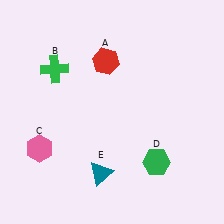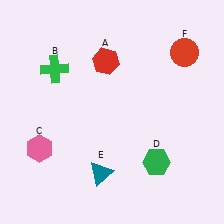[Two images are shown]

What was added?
A red circle (F) was added in Image 2.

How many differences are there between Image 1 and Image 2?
There is 1 difference between the two images.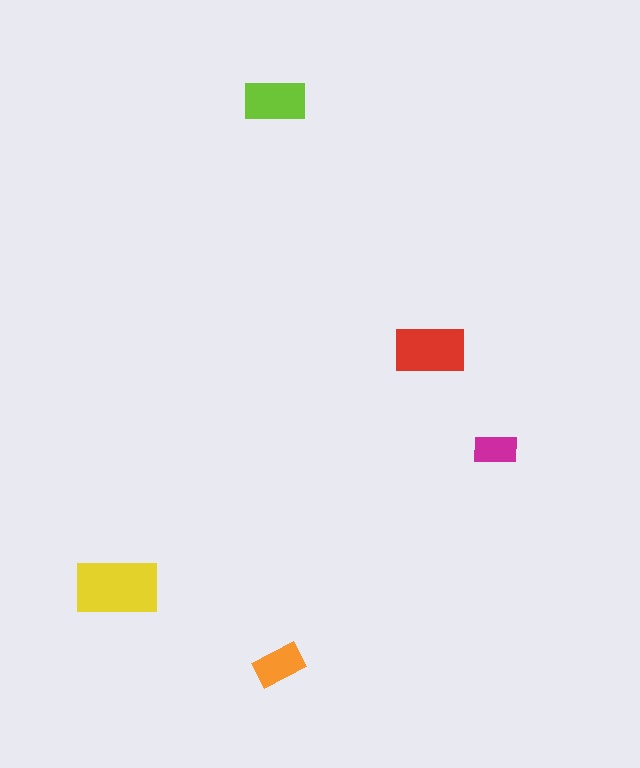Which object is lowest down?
The orange rectangle is bottommost.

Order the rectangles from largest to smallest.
the yellow one, the red one, the lime one, the orange one, the magenta one.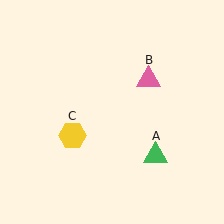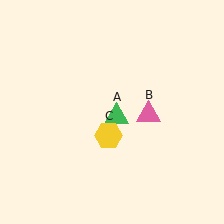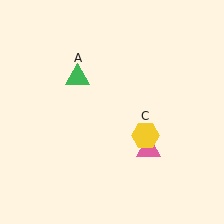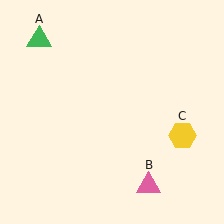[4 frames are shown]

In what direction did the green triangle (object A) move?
The green triangle (object A) moved up and to the left.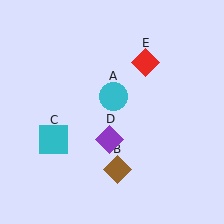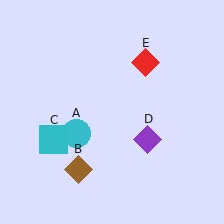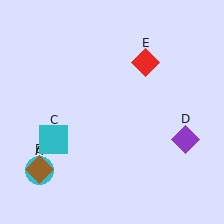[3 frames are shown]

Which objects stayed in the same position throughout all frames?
Cyan square (object C) and red diamond (object E) remained stationary.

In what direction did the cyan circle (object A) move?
The cyan circle (object A) moved down and to the left.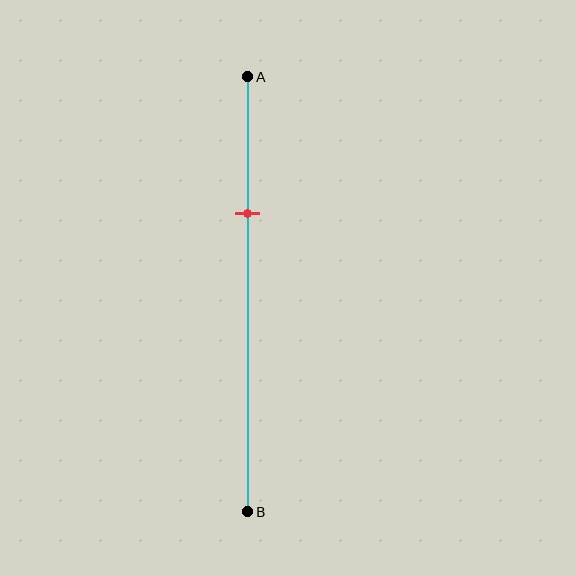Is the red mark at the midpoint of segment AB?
No, the mark is at about 30% from A, not at the 50% midpoint.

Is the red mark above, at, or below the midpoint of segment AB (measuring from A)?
The red mark is above the midpoint of segment AB.